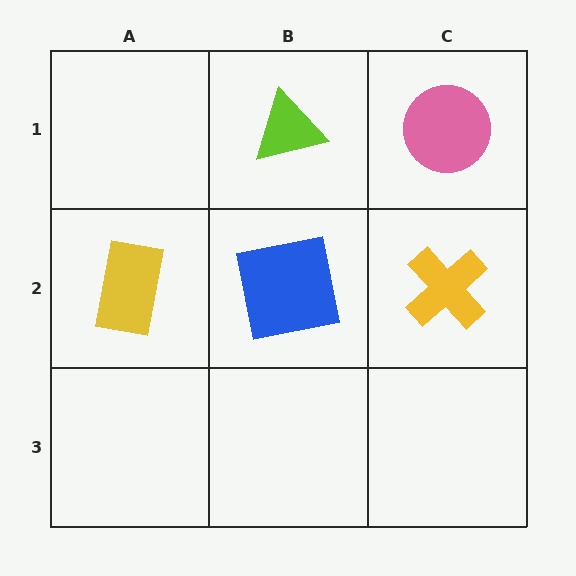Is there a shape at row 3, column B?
No, that cell is empty.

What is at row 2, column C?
A yellow cross.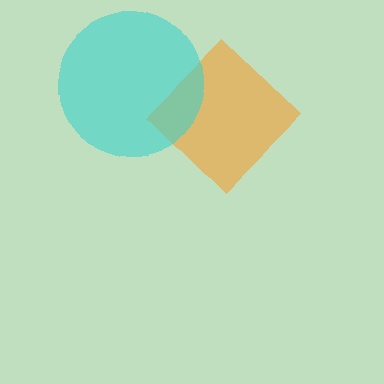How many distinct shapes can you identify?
There are 2 distinct shapes: an orange diamond, a cyan circle.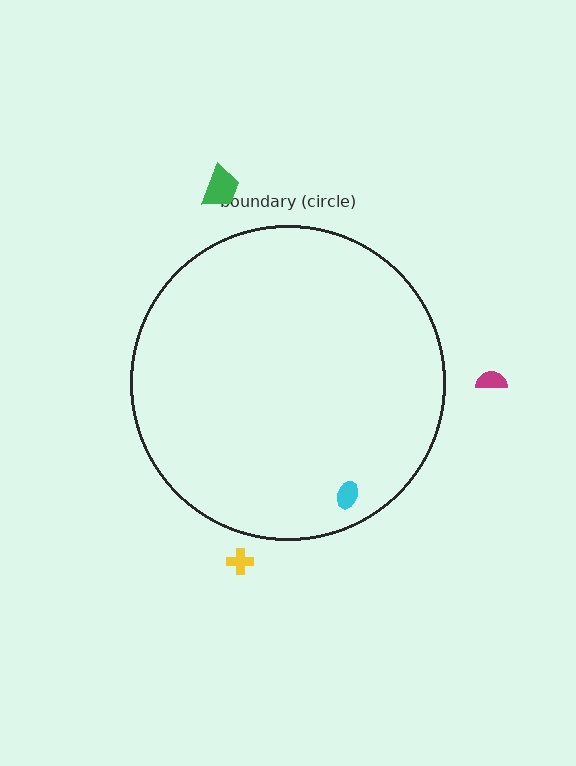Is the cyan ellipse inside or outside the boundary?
Inside.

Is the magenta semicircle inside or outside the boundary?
Outside.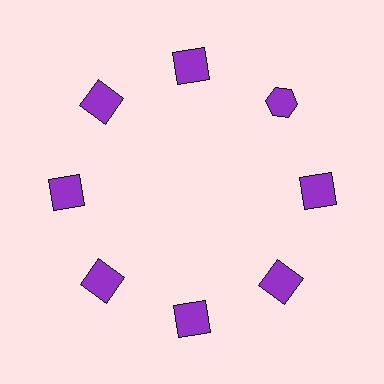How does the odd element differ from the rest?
It has a different shape: hexagon instead of square.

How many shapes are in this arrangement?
There are 8 shapes arranged in a ring pattern.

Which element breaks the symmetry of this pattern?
The purple hexagon at roughly the 2 o'clock position breaks the symmetry. All other shapes are purple squares.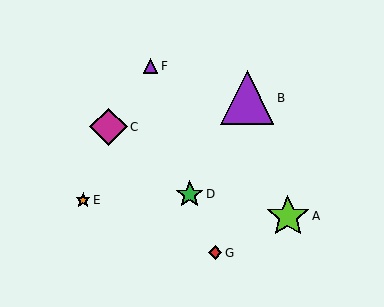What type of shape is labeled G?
Shape G is a red diamond.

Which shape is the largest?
The purple triangle (labeled B) is the largest.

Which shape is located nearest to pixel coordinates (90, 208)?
The orange star (labeled E) at (83, 200) is nearest to that location.